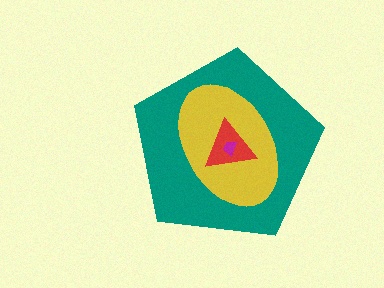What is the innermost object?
The magenta trapezoid.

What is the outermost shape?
The teal pentagon.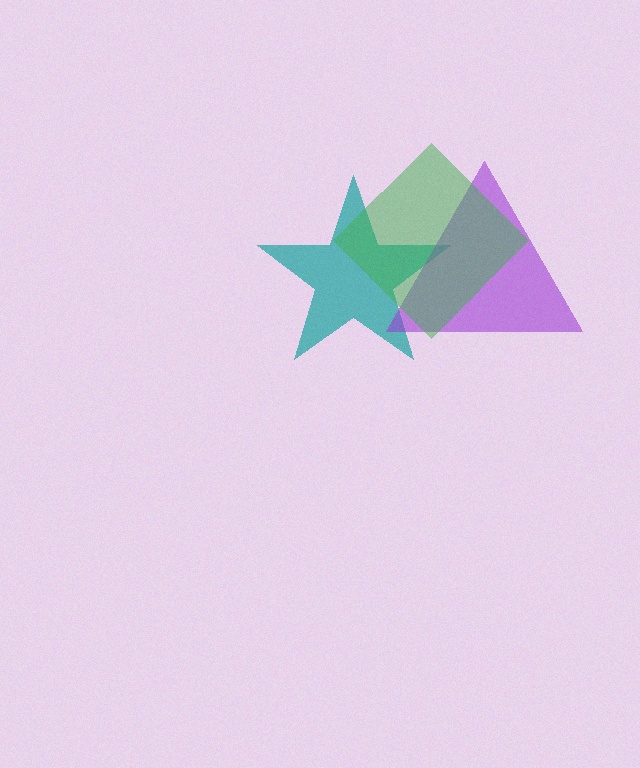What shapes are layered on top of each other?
The layered shapes are: a teal star, a purple triangle, a green diamond.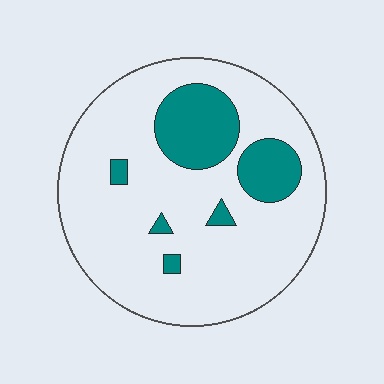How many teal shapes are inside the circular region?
6.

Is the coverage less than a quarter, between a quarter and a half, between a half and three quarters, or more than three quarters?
Less than a quarter.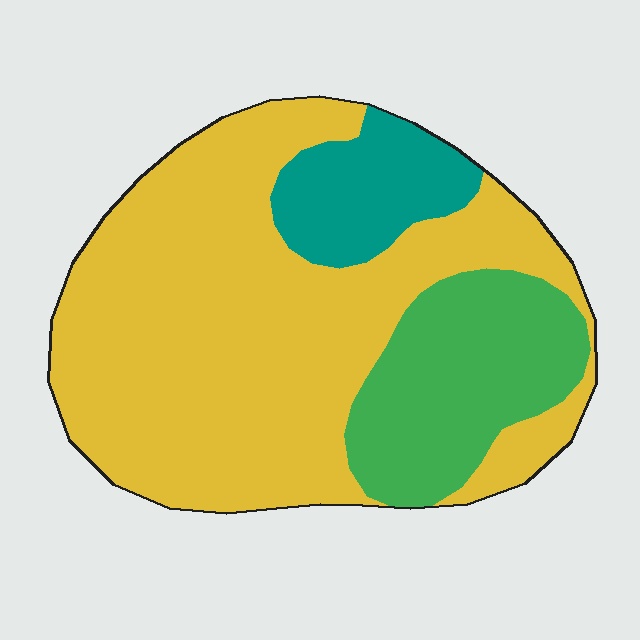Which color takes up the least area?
Teal, at roughly 10%.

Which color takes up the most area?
Yellow, at roughly 65%.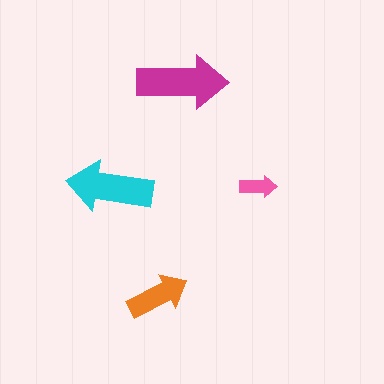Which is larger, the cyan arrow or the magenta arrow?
The magenta one.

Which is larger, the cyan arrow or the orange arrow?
The cyan one.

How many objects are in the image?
There are 4 objects in the image.